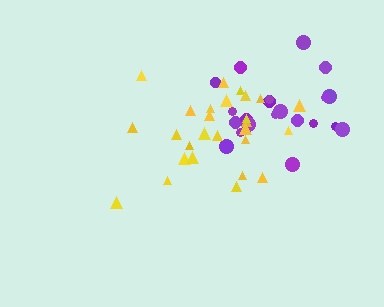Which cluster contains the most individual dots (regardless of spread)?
Yellow (27).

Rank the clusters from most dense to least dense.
yellow, purple.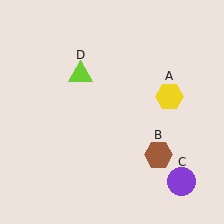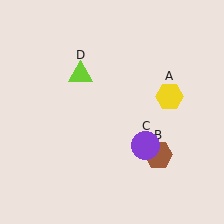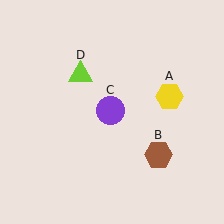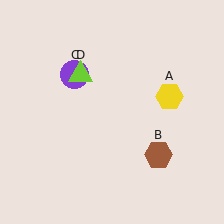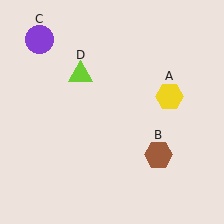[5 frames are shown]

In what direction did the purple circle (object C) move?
The purple circle (object C) moved up and to the left.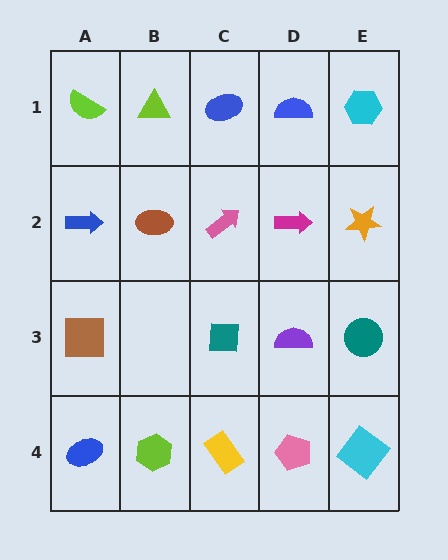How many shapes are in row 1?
5 shapes.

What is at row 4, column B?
A lime hexagon.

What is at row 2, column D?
A magenta arrow.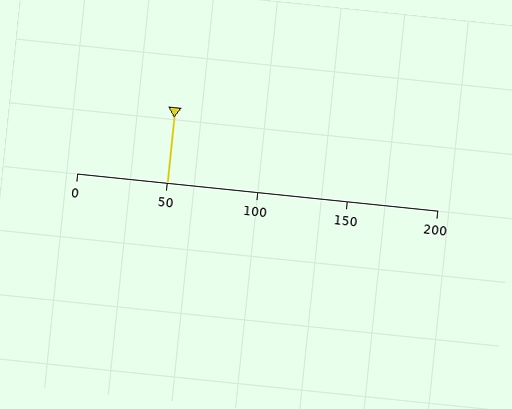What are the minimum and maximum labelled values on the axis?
The axis runs from 0 to 200.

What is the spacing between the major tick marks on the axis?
The major ticks are spaced 50 apart.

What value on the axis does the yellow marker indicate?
The marker indicates approximately 50.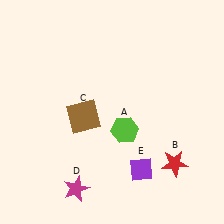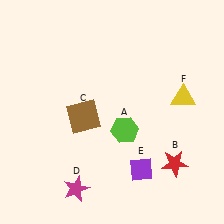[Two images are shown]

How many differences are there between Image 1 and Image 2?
There is 1 difference between the two images.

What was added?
A yellow triangle (F) was added in Image 2.